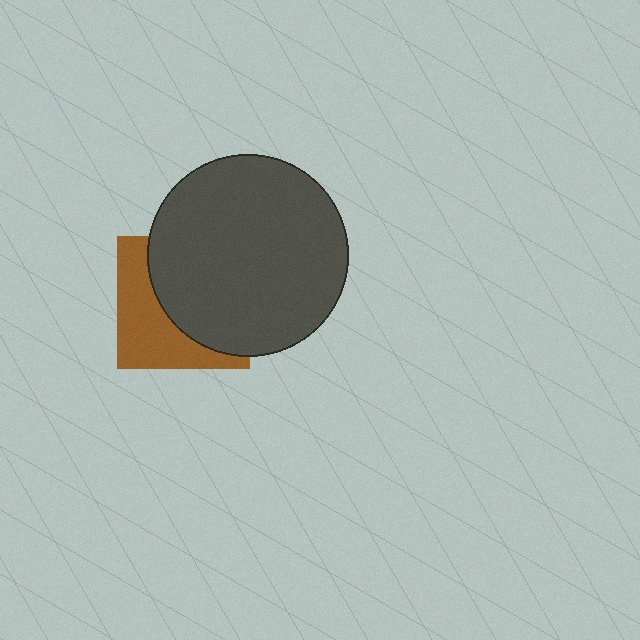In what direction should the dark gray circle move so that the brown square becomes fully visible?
The dark gray circle should move right. That is the shortest direction to clear the overlap and leave the brown square fully visible.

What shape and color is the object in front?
The object in front is a dark gray circle.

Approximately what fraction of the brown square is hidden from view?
Roughly 58% of the brown square is hidden behind the dark gray circle.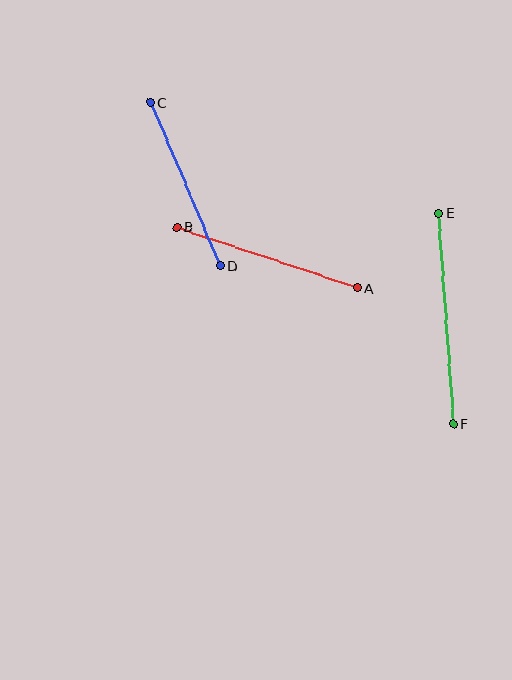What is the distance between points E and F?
The distance is approximately 211 pixels.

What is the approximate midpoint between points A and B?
The midpoint is at approximately (267, 258) pixels.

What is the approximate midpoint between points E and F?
The midpoint is at approximately (446, 319) pixels.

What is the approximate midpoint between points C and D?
The midpoint is at approximately (185, 184) pixels.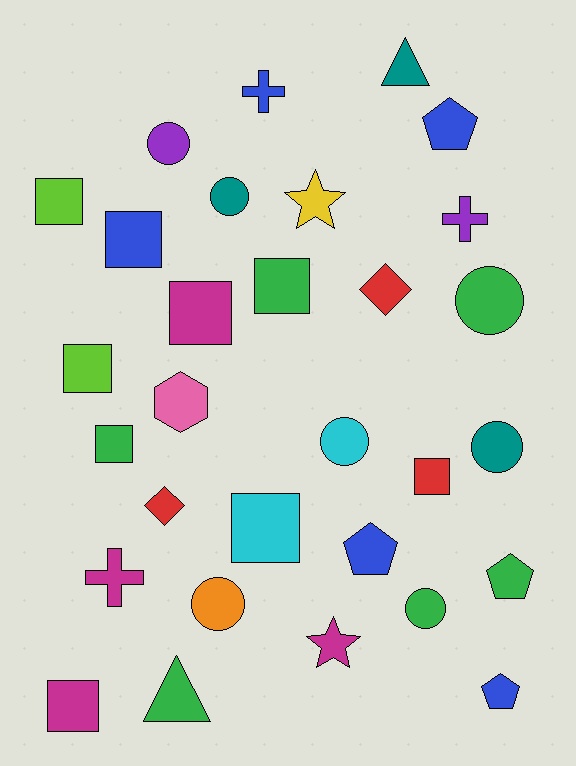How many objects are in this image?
There are 30 objects.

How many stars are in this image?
There are 2 stars.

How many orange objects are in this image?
There is 1 orange object.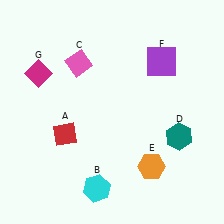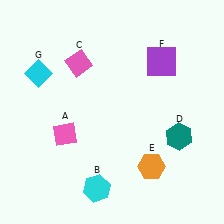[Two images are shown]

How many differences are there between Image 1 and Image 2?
There are 2 differences between the two images.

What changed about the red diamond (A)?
In Image 1, A is red. In Image 2, it changed to pink.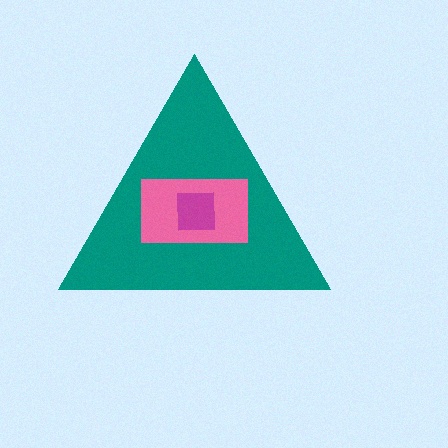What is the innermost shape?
The magenta square.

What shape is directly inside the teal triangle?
The pink rectangle.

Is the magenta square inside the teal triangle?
Yes.